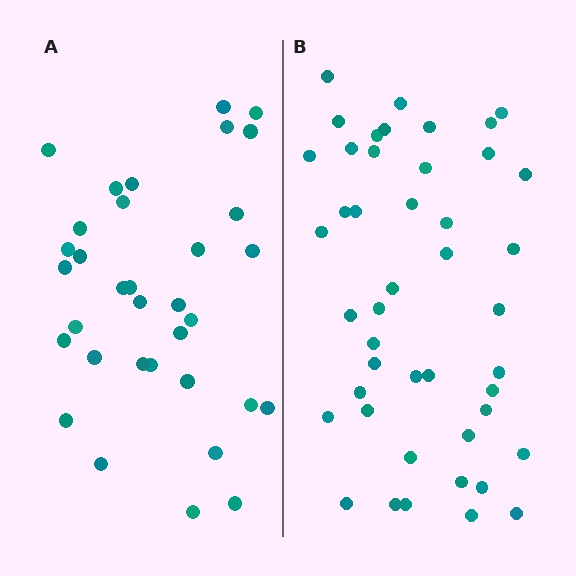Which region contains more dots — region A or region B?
Region B (the right region) has more dots.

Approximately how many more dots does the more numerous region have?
Region B has roughly 12 or so more dots than region A.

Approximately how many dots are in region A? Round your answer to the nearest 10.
About 30 dots. (The exact count is 34, which rounds to 30.)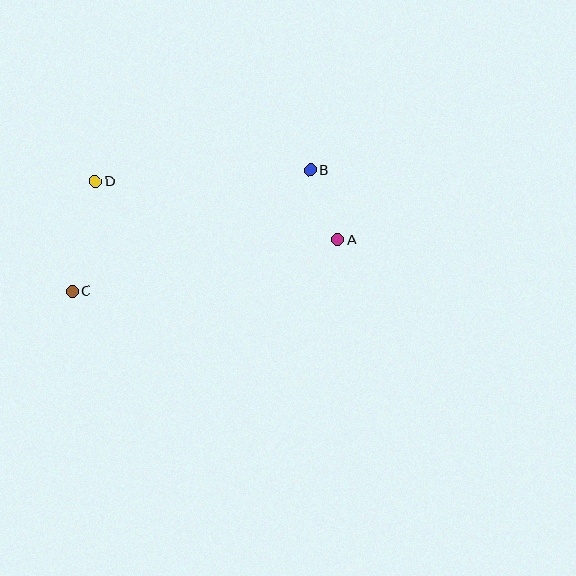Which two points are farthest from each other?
Points A and C are farthest from each other.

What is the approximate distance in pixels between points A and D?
The distance between A and D is approximately 249 pixels.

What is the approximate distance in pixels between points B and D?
The distance between B and D is approximately 216 pixels.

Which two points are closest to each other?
Points A and B are closest to each other.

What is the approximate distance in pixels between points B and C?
The distance between B and C is approximately 267 pixels.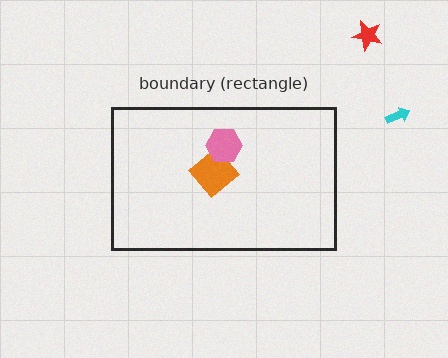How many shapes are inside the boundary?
2 inside, 2 outside.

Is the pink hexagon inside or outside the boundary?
Inside.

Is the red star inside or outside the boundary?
Outside.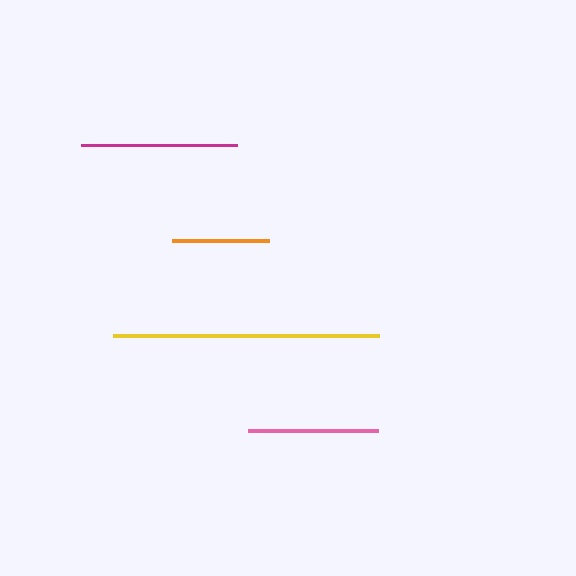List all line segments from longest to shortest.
From longest to shortest: yellow, magenta, pink, orange.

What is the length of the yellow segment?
The yellow segment is approximately 266 pixels long.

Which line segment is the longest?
The yellow line is the longest at approximately 266 pixels.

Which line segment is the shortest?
The orange line is the shortest at approximately 97 pixels.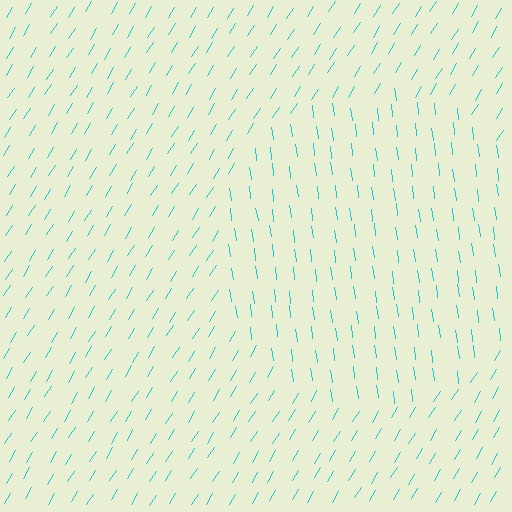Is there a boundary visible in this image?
Yes, there is a texture boundary formed by a change in line orientation.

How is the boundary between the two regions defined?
The boundary is defined purely by a change in line orientation (approximately 39 degrees difference). All lines are the same color and thickness.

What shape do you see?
I see a circle.